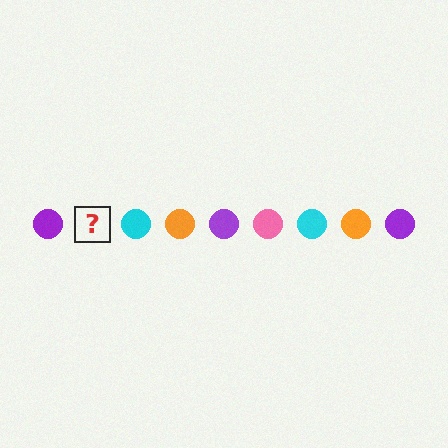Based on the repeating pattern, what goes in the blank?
The blank should be a pink circle.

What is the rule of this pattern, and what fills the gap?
The rule is that the pattern cycles through purple, pink, cyan, orange circles. The gap should be filled with a pink circle.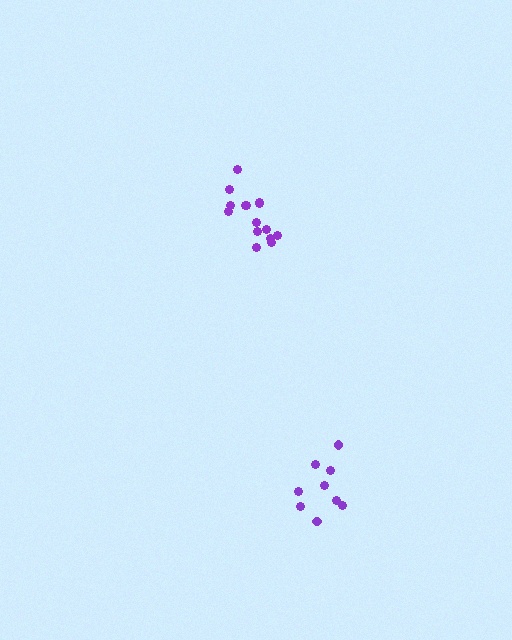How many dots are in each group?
Group 1: 15 dots, Group 2: 9 dots (24 total).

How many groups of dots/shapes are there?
There are 2 groups.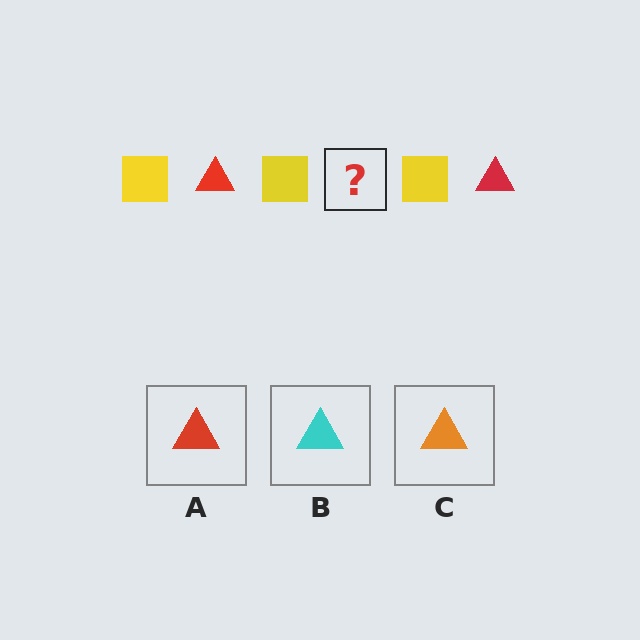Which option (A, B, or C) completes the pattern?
A.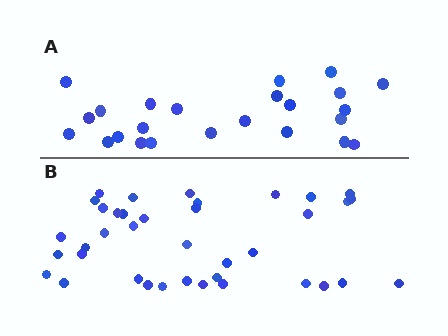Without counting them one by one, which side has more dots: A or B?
Region B (the bottom region) has more dots.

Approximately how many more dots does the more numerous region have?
Region B has approximately 15 more dots than region A.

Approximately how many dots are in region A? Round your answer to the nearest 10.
About 20 dots. (The exact count is 24, which rounds to 20.)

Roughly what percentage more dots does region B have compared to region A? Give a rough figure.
About 60% more.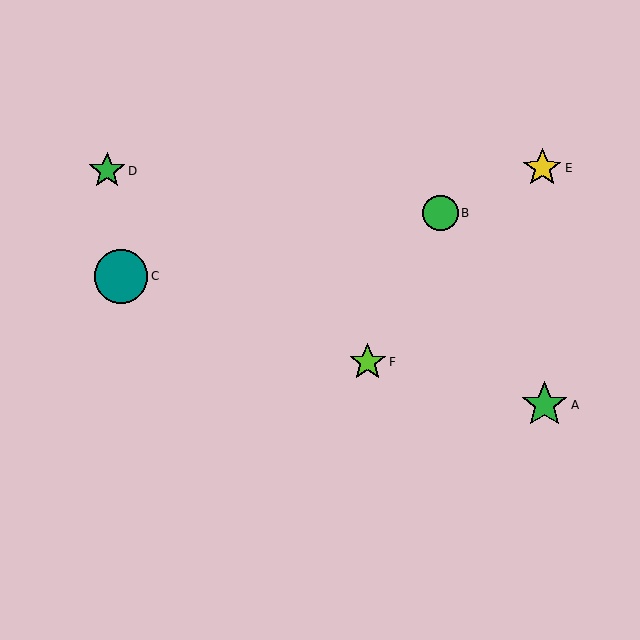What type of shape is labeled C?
Shape C is a teal circle.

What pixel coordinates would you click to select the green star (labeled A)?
Click at (544, 405) to select the green star A.